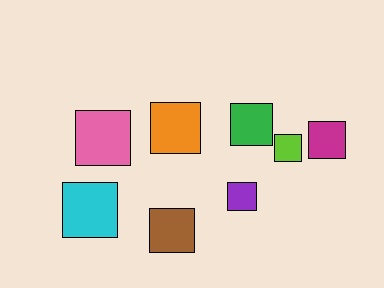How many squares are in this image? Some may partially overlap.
There are 8 squares.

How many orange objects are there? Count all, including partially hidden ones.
There is 1 orange object.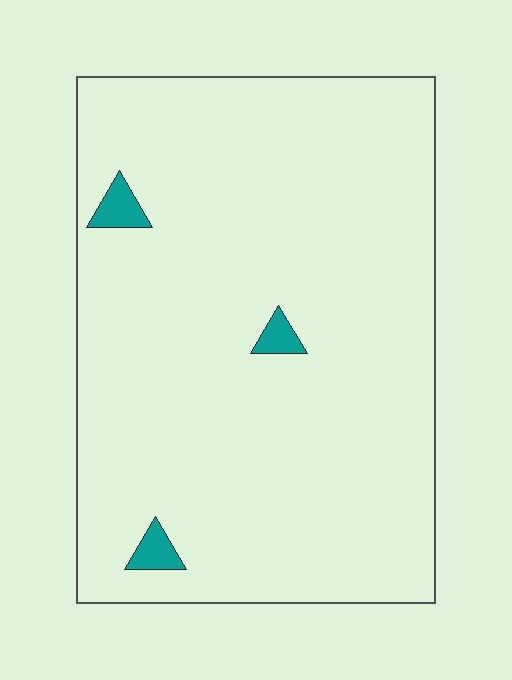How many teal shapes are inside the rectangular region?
3.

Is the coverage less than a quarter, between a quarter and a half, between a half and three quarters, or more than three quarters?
Less than a quarter.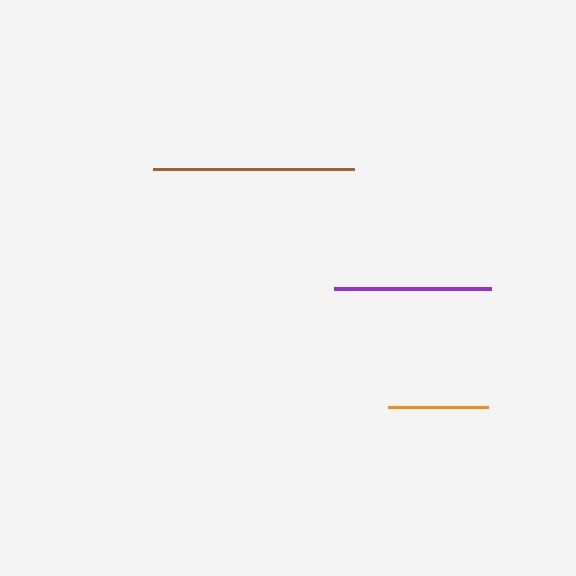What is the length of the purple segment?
The purple segment is approximately 158 pixels long.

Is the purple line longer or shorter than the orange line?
The purple line is longer than the orange line.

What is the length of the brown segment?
The brown segment is approximately 201 pixels long.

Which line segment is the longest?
The brown line is the longest at approximately 201 pixels.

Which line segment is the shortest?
The orange line is the shortest at approximately 99 pixels.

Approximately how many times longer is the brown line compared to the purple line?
The brown line is approximately 1.3 times the length of the purple line.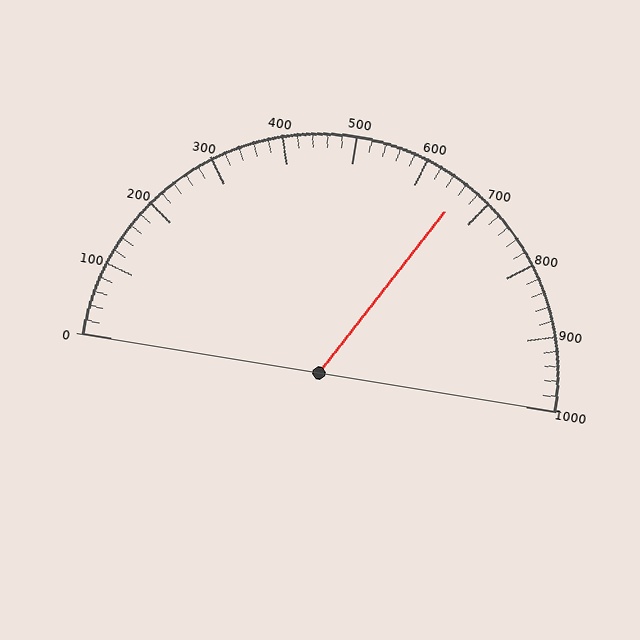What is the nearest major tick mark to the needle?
The nearest major tick mark is 700.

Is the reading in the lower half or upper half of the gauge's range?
The reading is in the upper half of the range (0 to 1000).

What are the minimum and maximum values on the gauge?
The gauge ranges from 0 to 1000.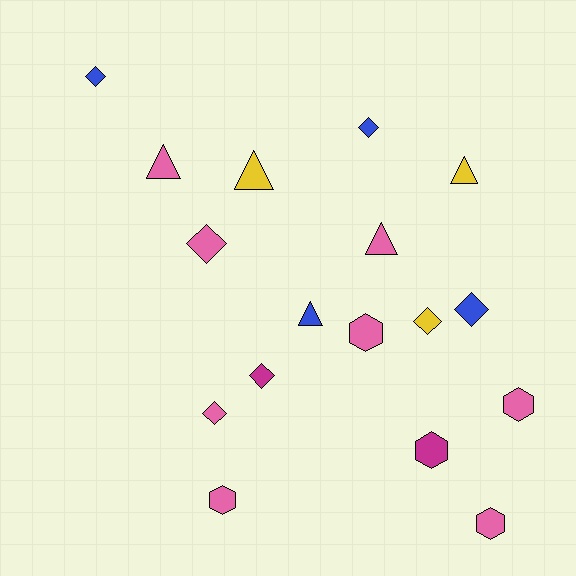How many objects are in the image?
There are 17 objects.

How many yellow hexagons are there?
There are no yellow hexagons.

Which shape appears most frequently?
Diamond, with 7 objects.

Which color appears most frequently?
Pink, with 8 objects.